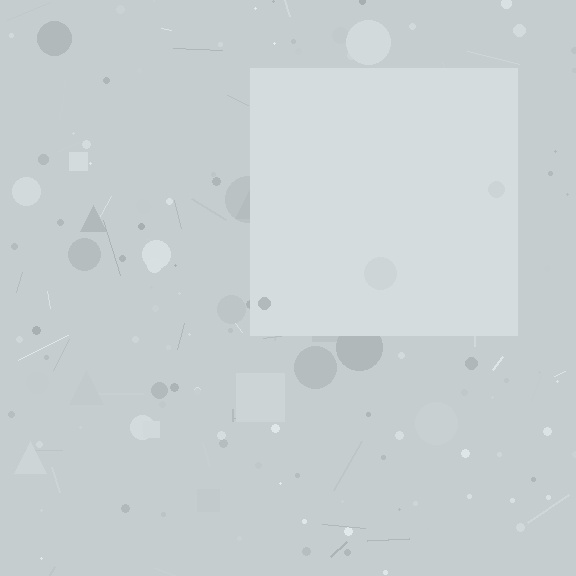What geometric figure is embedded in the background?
A square is embedded in the background.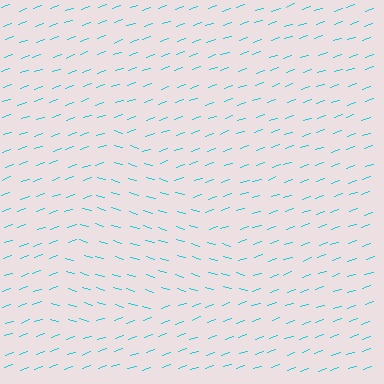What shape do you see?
I see a triangle.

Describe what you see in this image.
The image is filled with small cyan line segments. A triangle region in the image has lines oriented differently from the surrounding lines, creating a visible texture boundary.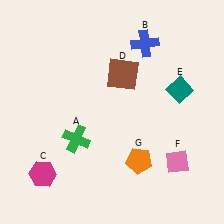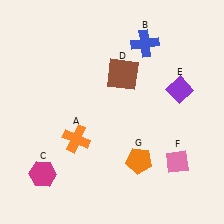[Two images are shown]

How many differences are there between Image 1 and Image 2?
There are 2 differences between the two images.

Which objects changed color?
A changed from green to orange. E changed from teal to purple.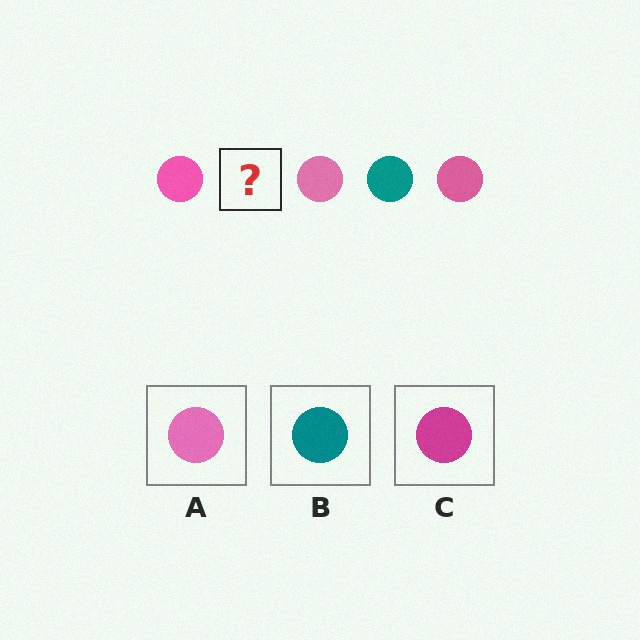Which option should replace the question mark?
Option B.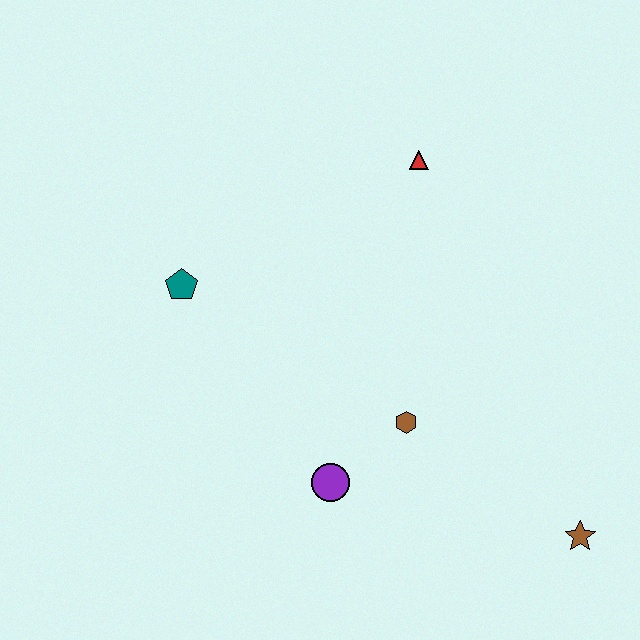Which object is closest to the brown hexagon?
The purple circle is closest to the brown hexagon.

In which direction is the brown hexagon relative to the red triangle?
The brown hexagon is below the red triangle.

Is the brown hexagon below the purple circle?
No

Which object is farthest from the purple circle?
The red triangle is farthest from the purple circle.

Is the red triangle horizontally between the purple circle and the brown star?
Yes